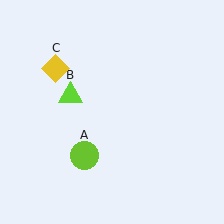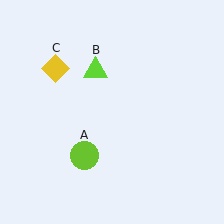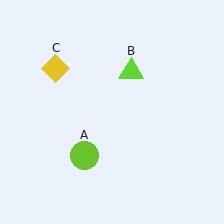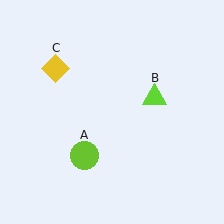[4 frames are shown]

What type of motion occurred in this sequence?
The lime triangle (object B) rotated clockwise around the center of the scene.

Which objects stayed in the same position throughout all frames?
Lime circle (object A) and yellow diamond (object C) remained stationary.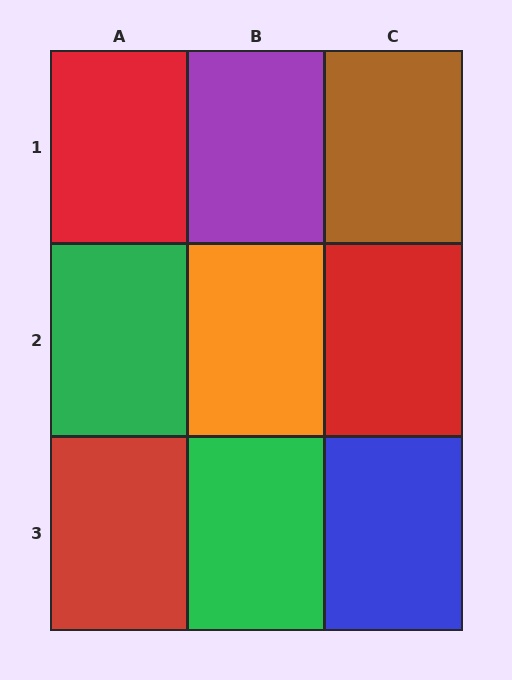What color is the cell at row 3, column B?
Green.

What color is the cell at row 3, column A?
Red.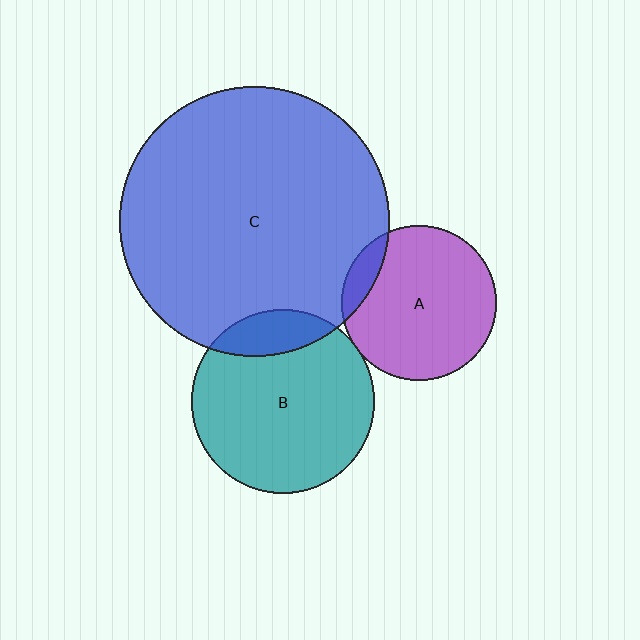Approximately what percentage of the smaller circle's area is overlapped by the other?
Approximately 15%.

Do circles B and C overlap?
Yes.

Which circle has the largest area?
Circle C (blue).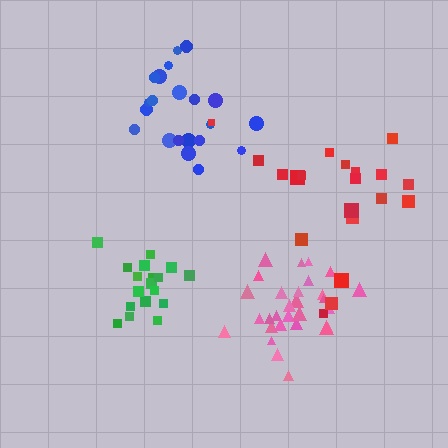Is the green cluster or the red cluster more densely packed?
Green.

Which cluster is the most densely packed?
Pink.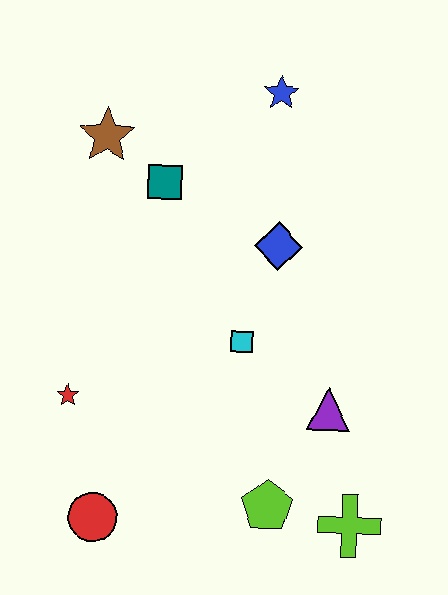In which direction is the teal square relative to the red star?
The teal square is above the red star.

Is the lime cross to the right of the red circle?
Yes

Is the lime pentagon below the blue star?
Yes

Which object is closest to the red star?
The red circle is closest to the red star.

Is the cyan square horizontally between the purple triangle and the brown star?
Yes